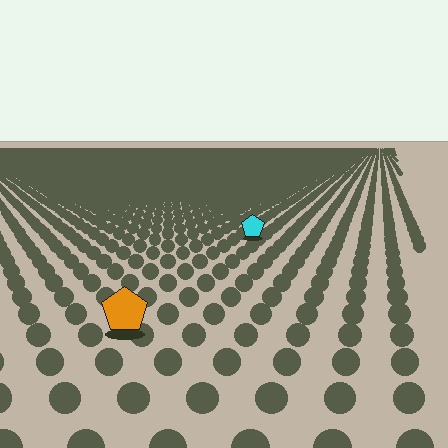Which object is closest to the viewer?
The orange pentagon is closest. The texture marks near it are larger and more spread out.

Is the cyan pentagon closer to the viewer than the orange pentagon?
No. The orange pentagon is closer — you can tell from the texture gradient: the ground texture is coarser near it.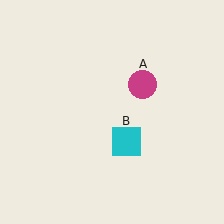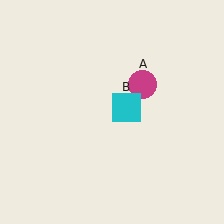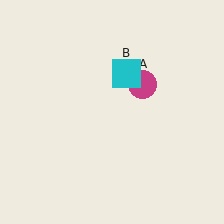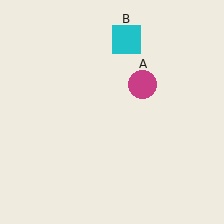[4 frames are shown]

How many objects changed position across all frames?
1 object changed position: cyan square (object B).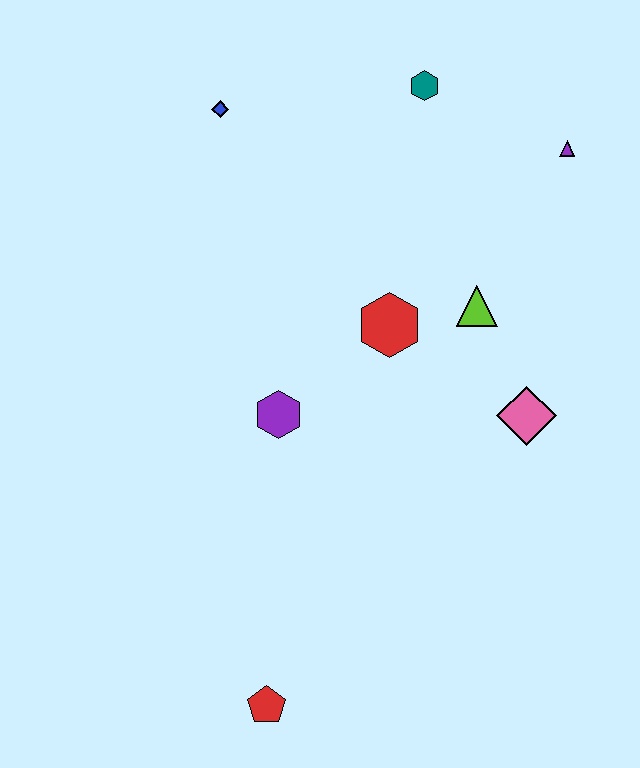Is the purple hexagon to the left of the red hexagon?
Yes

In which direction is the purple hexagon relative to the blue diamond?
The purple hexagon is below the blue diamond.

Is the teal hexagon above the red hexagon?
Yes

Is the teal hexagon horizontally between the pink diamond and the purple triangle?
No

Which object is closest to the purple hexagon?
The red hexagon is closest to the purple hexagon.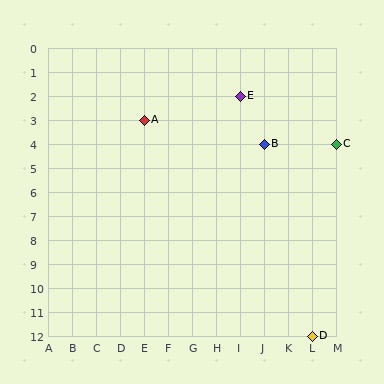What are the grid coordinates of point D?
Point D is at grid coordinates (L, 12).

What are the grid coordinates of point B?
Point B is at grid coordinates (J, 4).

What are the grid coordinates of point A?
Point A is at grid coordinates (E, 3).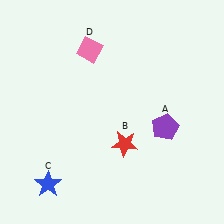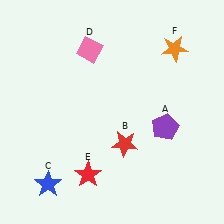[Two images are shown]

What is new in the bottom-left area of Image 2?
A red star (E) was added in the bottom-left area of Image 2.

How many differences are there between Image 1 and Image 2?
There are 2 differences between the two images.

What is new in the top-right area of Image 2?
An orange star (F) was added in the top-right area of Image 2.